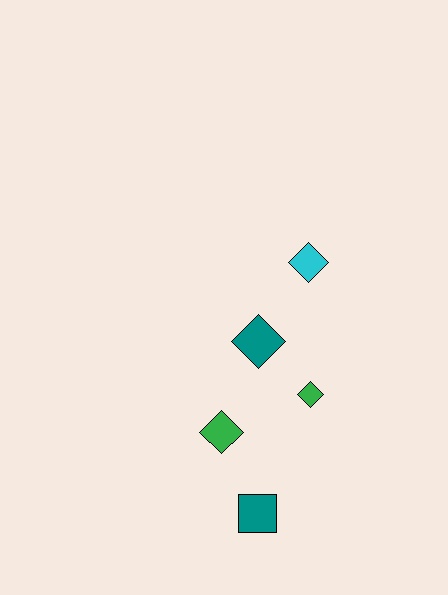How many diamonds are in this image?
There are 4 diamonds.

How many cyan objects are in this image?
There is 1 cyan object.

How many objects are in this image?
There are 5 objects.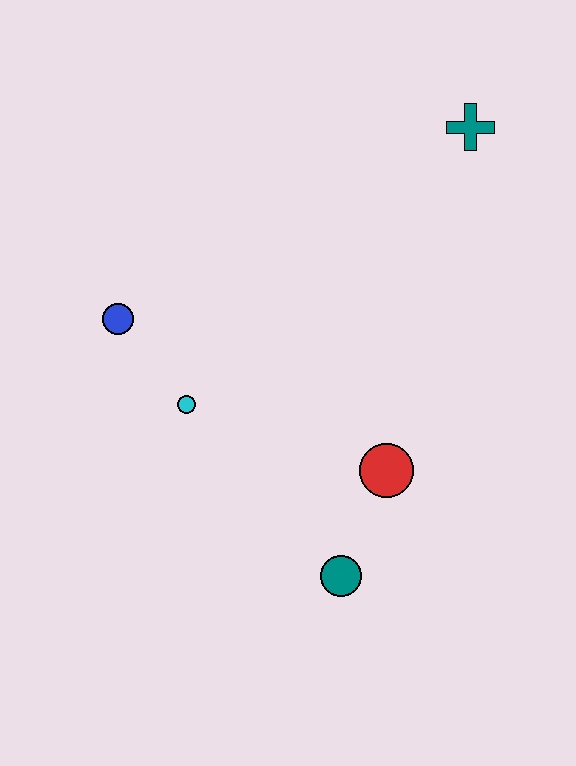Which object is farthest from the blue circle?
The teal cross is farthest from the blue circle.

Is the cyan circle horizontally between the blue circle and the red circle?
Yes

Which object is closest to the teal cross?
The red circle is closest to the teal cross.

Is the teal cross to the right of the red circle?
Yes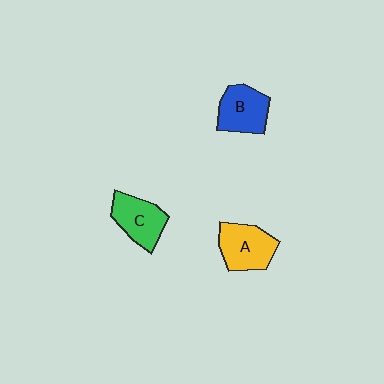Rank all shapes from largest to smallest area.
From largest to smallest: A (yellow), B (blue), C (green).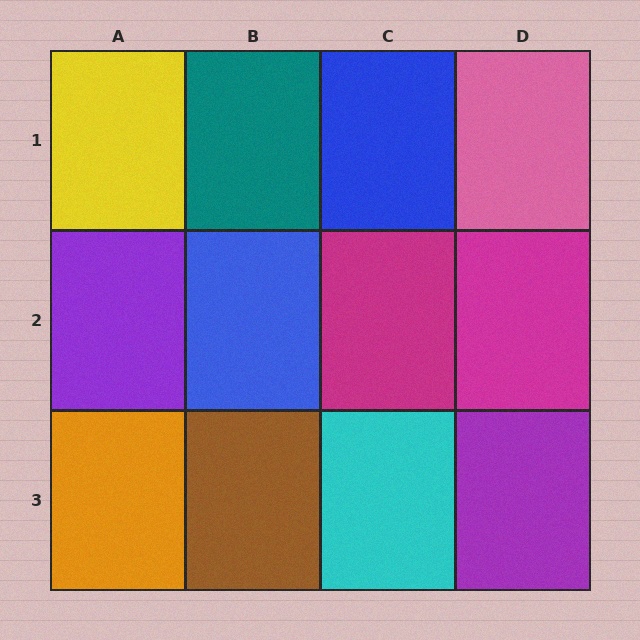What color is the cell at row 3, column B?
Brown.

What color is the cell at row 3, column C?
Cyan.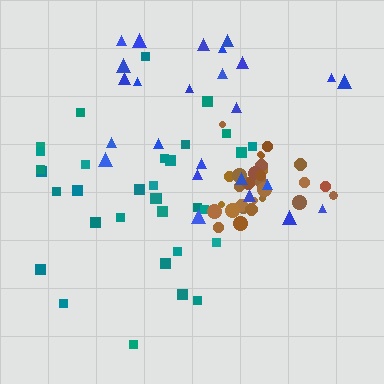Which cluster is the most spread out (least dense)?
Blue.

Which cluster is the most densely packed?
Brown.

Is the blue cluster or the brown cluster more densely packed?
Brown.